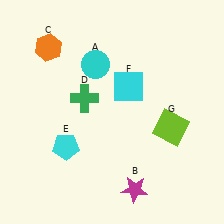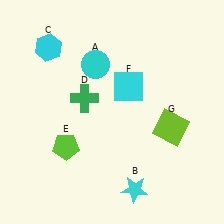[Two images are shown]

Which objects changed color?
B changed from magenta to cyan. C changed from orange to cyan. E changed from cyan to lime.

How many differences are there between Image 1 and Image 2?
There are 3 differences between the two images.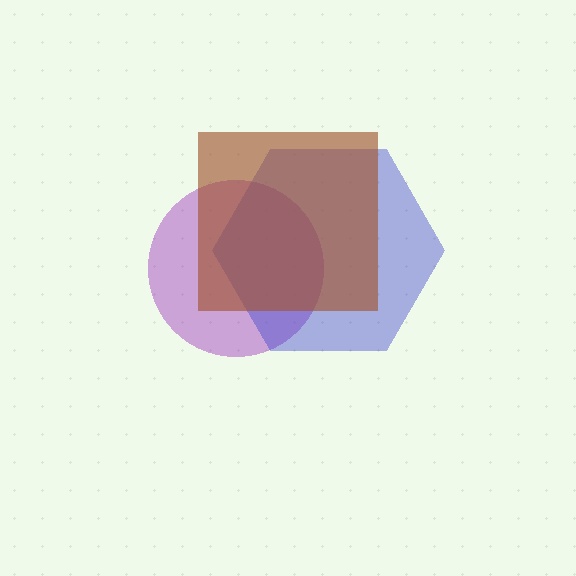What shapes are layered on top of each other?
The layered shapes are: a purple circle, a blue hexagon, a brown square.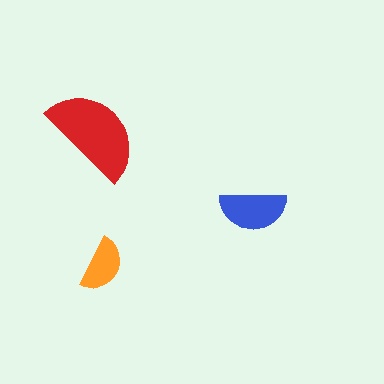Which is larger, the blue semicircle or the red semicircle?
The red one.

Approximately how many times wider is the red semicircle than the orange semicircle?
About 2 times wider.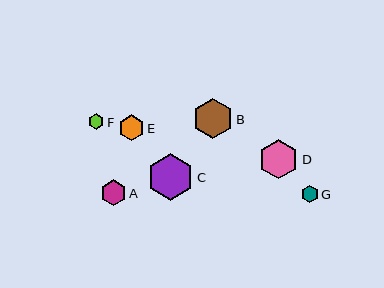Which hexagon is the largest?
Hexagon C is the largest with a size of approximately 47 pixels.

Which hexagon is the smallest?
Hexagon F is the smallest with a size of approximately 16 pixels.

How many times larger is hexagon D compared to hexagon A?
Hexagon D is approximately 1.5 times the size of hexagon A.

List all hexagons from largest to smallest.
From largest to smallest: C, B, D, A, E, G, F.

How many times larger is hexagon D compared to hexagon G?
Hexagon D is approximately 2.3 times the size of hexagon G.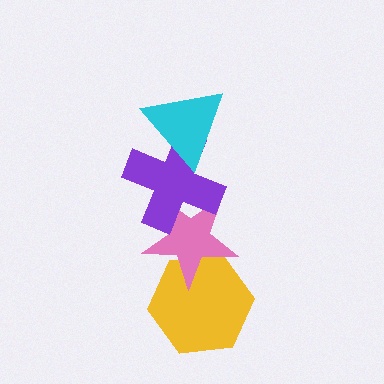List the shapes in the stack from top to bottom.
From top to bottom: the cyan triangle, the purple cross, the pink star, the yellow hexagon.